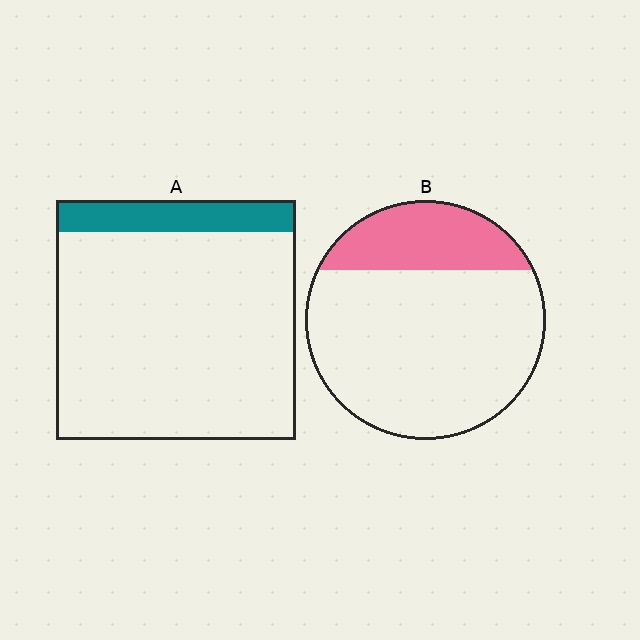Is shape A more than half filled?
No.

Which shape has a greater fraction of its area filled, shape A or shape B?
Shape B.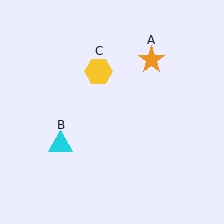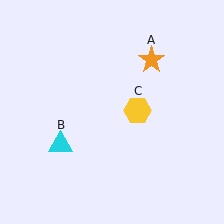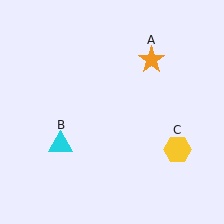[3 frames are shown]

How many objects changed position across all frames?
1 object changed position: yellow hexagon (object C).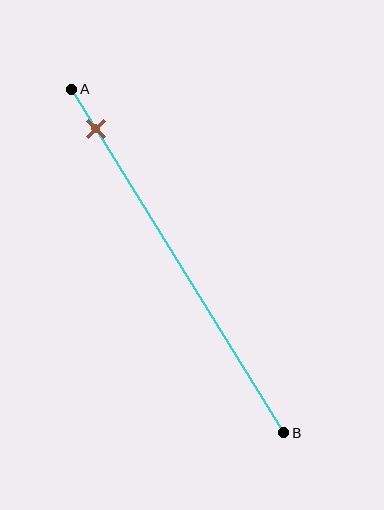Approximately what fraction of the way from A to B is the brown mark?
The brown mark is approximately 10% of the way from A to B.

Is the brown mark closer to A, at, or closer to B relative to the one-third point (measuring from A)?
The brown mark is closer to point A than the one-third point of segment AB.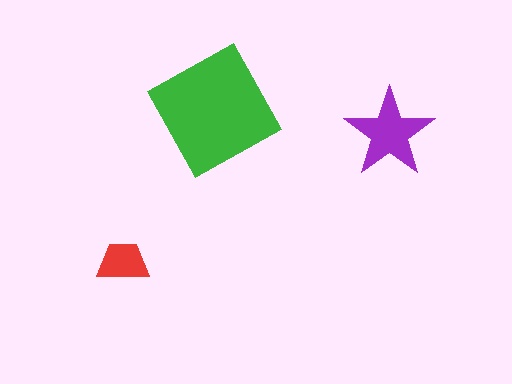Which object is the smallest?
The red trapezoid.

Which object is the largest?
The green square.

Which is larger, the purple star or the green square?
The green square.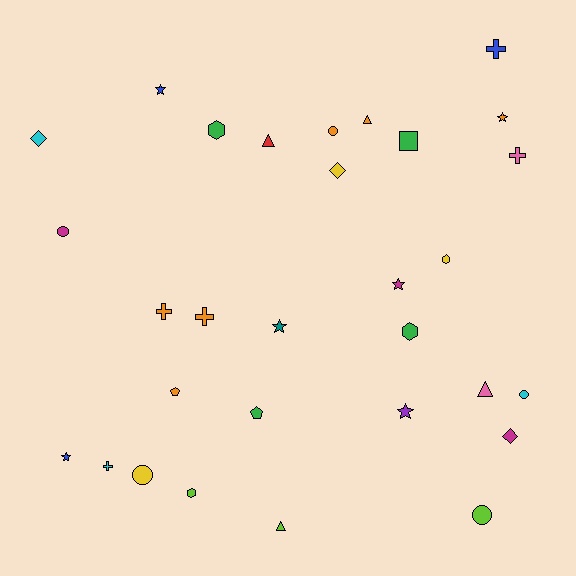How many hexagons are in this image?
There are 4 hexagons.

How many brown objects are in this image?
There are no brown objects.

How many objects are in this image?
There are 30 objects.